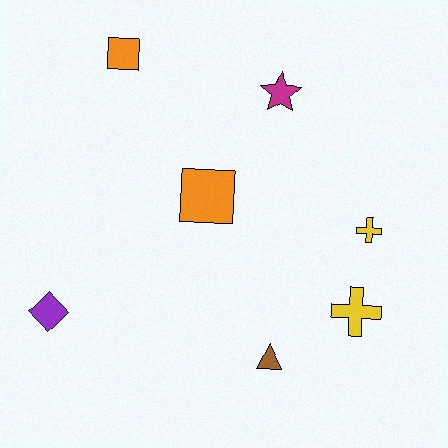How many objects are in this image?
There are 7 objects.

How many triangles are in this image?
There is 1 triangle.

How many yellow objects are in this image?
There are 2 yellow objects.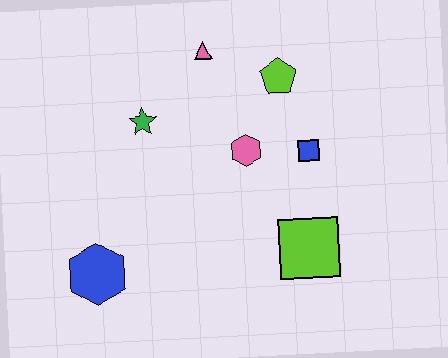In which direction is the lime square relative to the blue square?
The lime square is below the blue square.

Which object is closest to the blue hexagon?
The green star is closest to the blue hexagon.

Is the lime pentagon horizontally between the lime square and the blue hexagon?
Yes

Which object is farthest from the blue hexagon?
The lime pentagon is farthest from the blue hexagon.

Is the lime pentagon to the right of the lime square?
No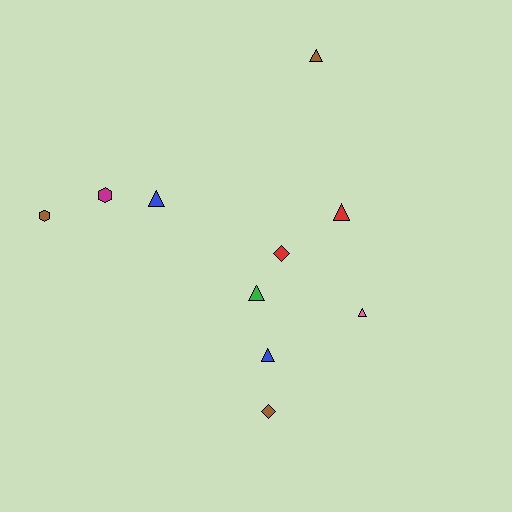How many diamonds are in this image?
There are 2 diamonds.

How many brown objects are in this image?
There are 3 brown objects.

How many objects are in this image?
There are 10 objects.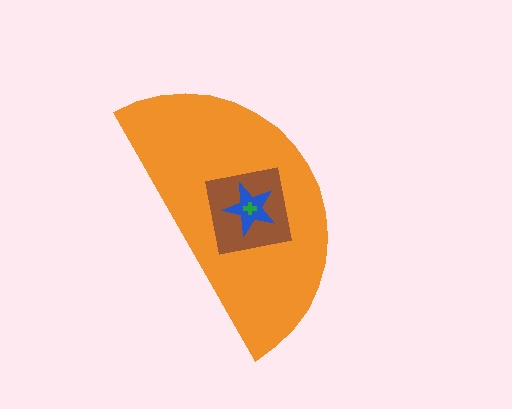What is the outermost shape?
The orange semicircle.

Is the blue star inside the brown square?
Yes.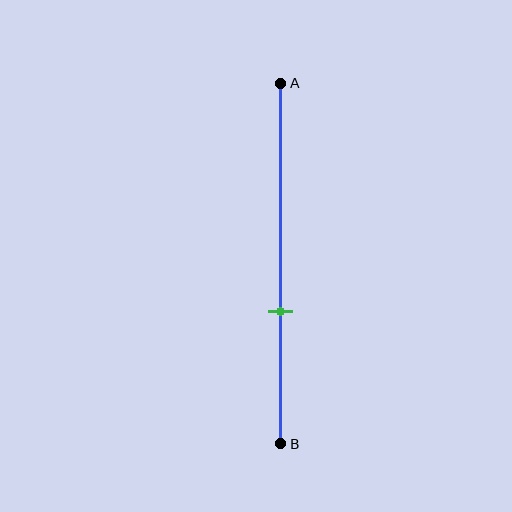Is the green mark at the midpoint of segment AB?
No, the mark is at about 65% from A, not at the 50% midpoint.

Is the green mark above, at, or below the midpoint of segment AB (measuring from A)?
The green mark is below the midpoint of segment AB.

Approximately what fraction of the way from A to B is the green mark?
The green mark is approximately 65% of the way from A to B.